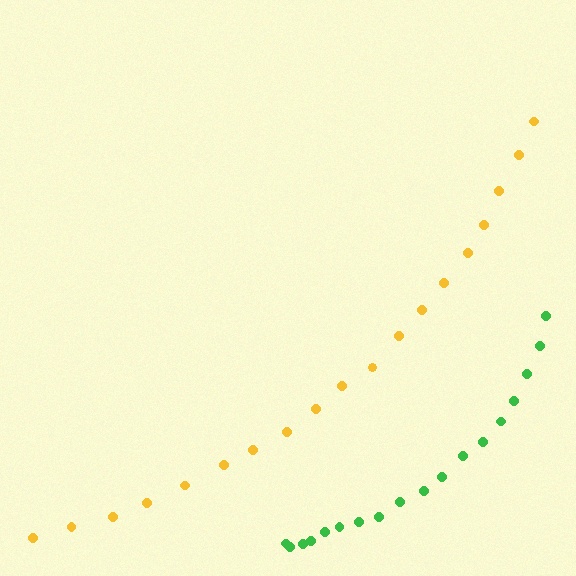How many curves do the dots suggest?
There are 2 distinct paths.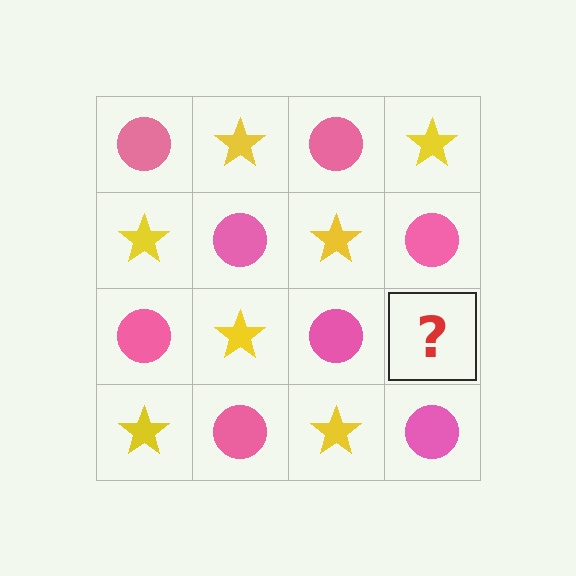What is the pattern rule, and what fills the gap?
The rule is that it alternates pink circle and yellow star in a checkerboard pattern. The gap should be filled with a yellow star.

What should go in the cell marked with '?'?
The missing cell should contain a yellow star.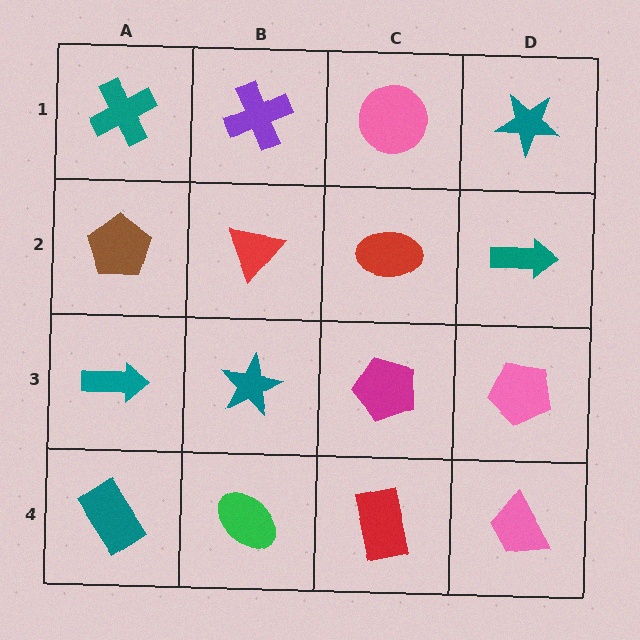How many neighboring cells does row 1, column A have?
2.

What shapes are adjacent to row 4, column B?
A teal star (row 3, column B), a teal rectangle (row 4, column A), a red rectangle (row 4, column C).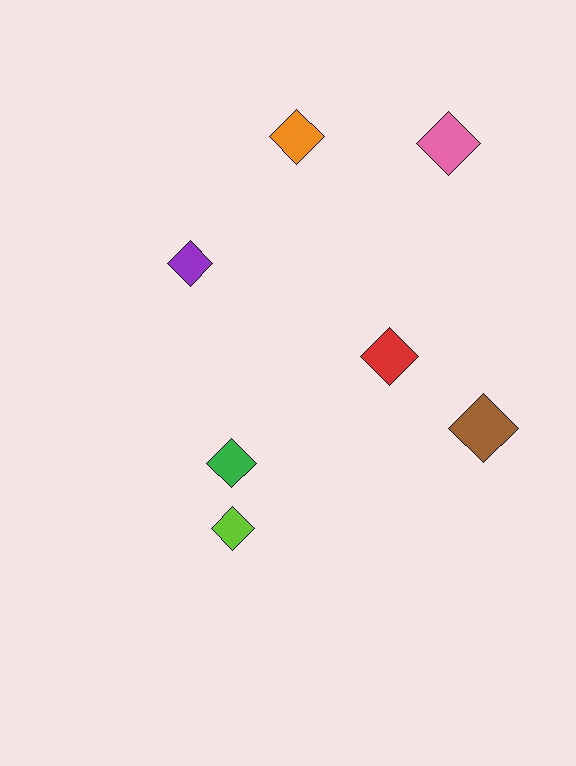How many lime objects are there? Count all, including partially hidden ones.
There is 1 lime object.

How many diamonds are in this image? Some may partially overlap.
There are 7 diamonds.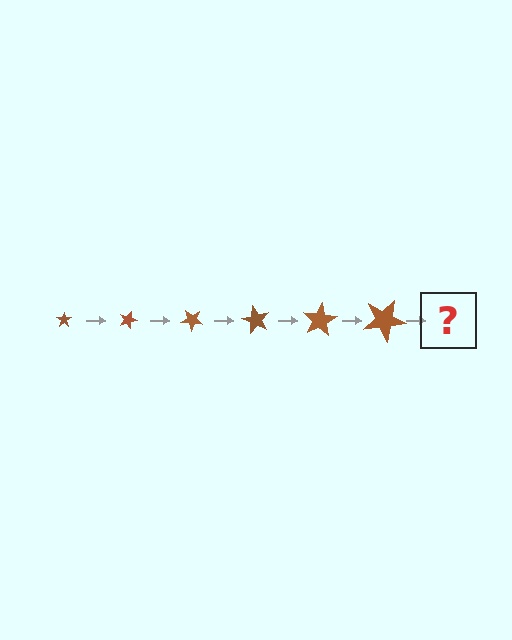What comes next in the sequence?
The next element should be a star, larger than the previous one and rotated 120 degrees from the start.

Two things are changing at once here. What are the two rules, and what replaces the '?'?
The two rules are that the star grows larger each step and it rotates 20 degrees each step. The '?' should be a star, larger than the previous one and rotated 120 degrees from the start.